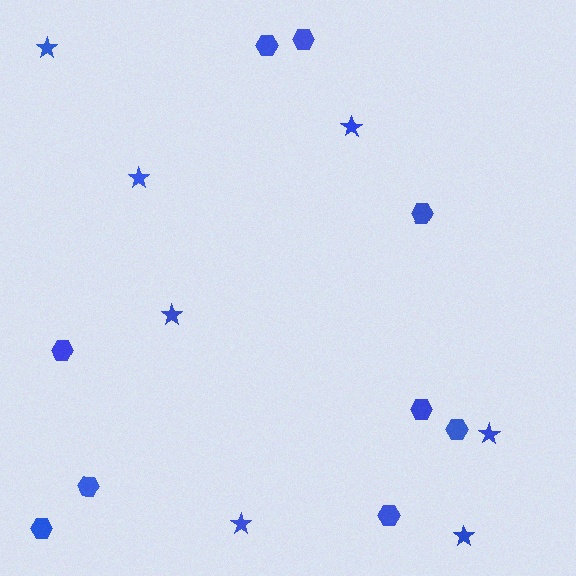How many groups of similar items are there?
There are 2 groups: one group of hexagons (9) and one group of stars (7).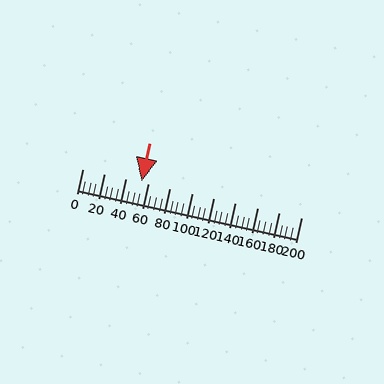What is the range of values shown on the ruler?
The ruler shows values from 0 to 200.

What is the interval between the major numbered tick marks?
The major tick marks are spaced 20 units apart.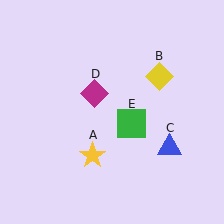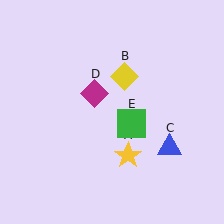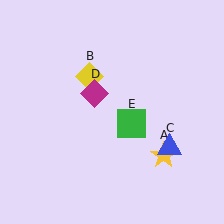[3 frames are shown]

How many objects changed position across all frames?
2 objects changed position: yellow star (object A), yellow diamond (object B).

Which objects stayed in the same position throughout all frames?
Blue triangle (object C) and magenta diamond (object D) and green square (object E) remained stationary.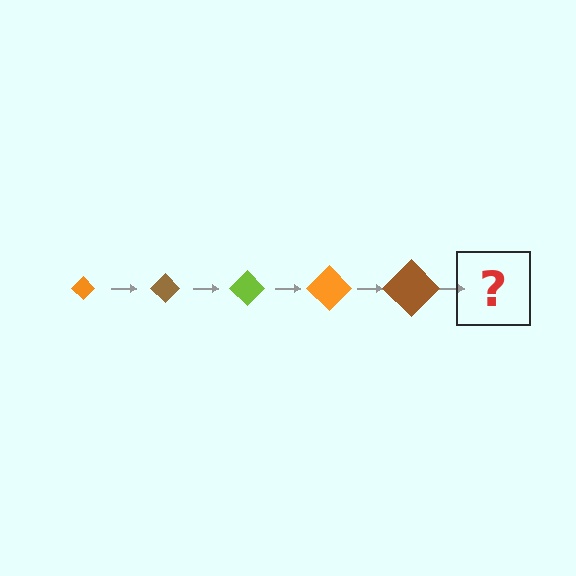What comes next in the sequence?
The next element should be a lime diamond, larger than the previous one.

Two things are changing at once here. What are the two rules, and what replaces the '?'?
The two rules are that the diamond grows larger each step and the color cycles through orange, brown, and lime. The '?' should be a lime diamond, larger than the previous one.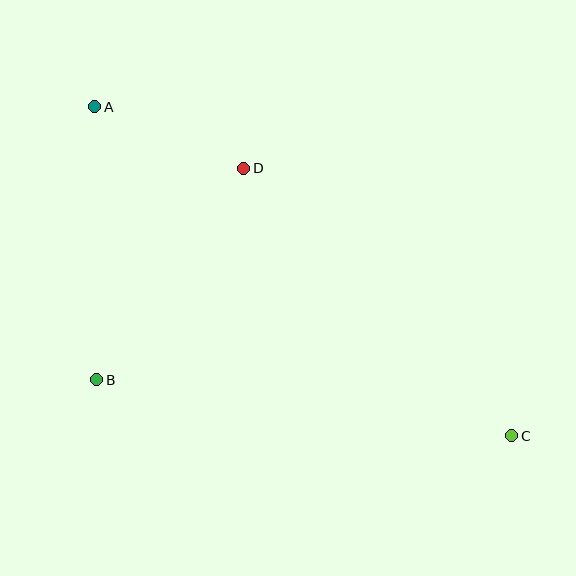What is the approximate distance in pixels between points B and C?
The distance between B and C is approximately 418 pixels.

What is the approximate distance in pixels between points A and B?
The distance between A and B is approximately 273 pixels.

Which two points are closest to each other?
Points A and D are closest to each other.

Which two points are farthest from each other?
Points A and C are farthest from each other.